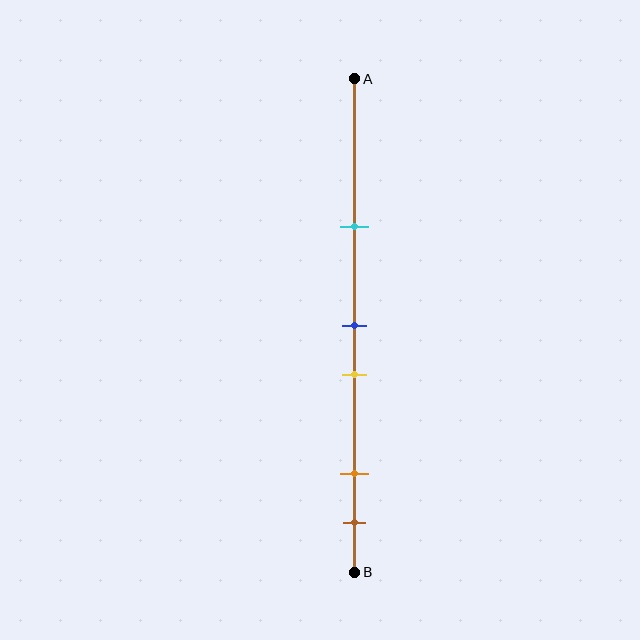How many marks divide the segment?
There are 5 marks dividing the segment.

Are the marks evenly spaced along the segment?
No, the marks are not evenly spaced.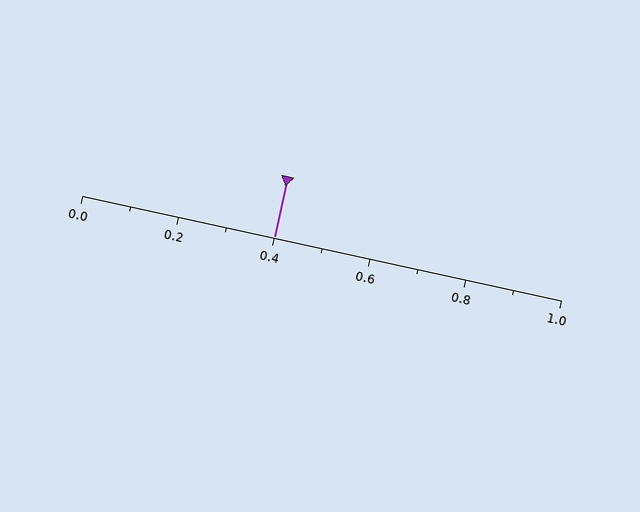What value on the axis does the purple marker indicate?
The marker indicates approximately 0.4.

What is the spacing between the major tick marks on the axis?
The major ticks are spaced 0.2 apart.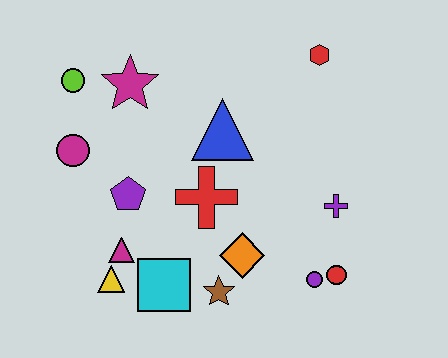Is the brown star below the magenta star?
Yes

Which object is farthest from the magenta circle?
The red circle is farthest from the magenta circle.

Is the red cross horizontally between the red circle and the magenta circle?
Yes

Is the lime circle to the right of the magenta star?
No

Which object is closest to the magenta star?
The lime circle is closest to the magenta star.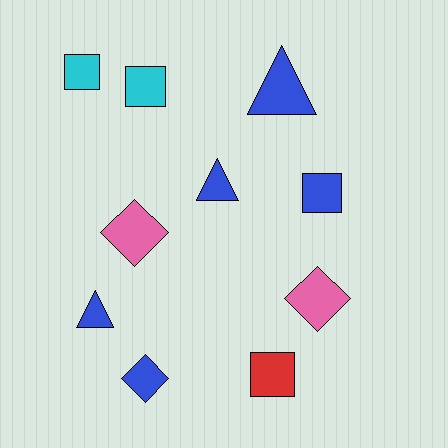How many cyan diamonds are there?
There are no cyan diamonds.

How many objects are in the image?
There are 10 objects.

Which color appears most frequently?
Blue, with 5 objects.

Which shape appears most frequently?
Square, with 4 objects.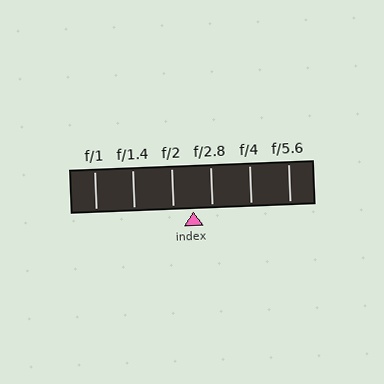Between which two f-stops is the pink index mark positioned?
The index mark is between f/2 and f/2.8.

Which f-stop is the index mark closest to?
The index mark is closest to f/2.8.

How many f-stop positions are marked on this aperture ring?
There are 6 f-stop positions marked.